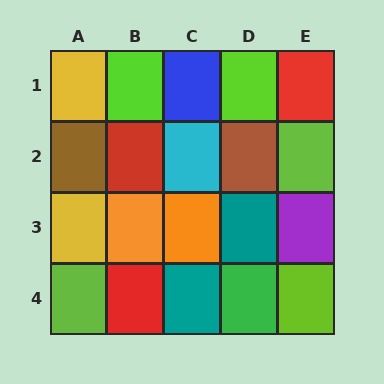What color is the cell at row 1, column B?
Lime.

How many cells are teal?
2 cells are teal.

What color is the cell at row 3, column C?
Orange.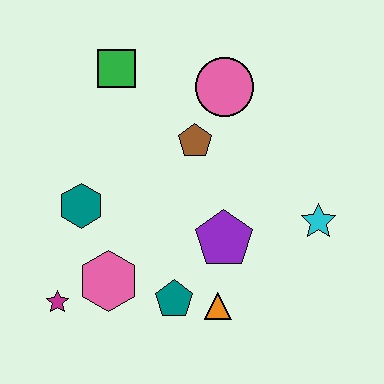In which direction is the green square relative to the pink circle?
The green square is to the left of the pink circle.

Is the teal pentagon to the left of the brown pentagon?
Yes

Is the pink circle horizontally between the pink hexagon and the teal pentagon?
No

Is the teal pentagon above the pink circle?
No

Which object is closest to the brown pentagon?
The pink circle is closest to the brown pentagon.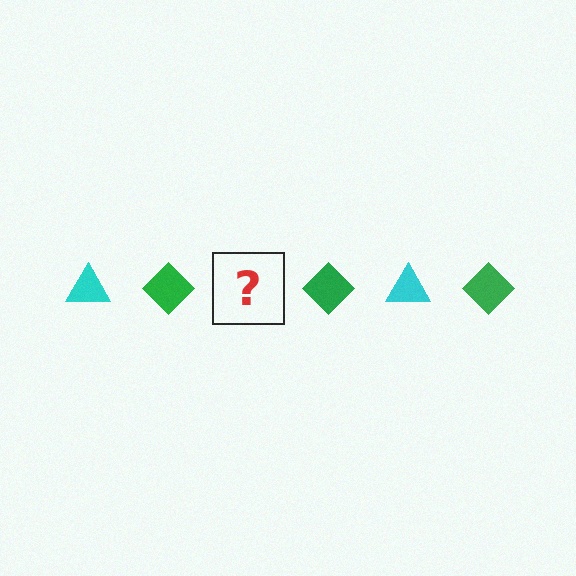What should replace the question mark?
The question mark should be replaced with a cyan triangle.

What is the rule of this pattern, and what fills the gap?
The rule is that the pattern alternates between cyan triangle and green diamond. The gap should be filled with a cyan triangle.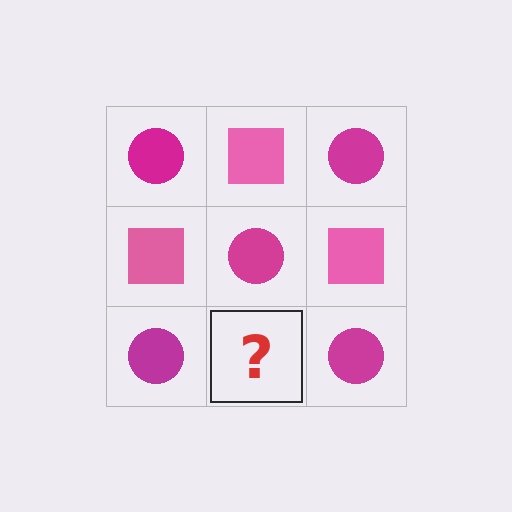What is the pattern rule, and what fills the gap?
The rule is that it alternates magenta circle and pink square in a checkerboard pattern. The gap should be filled with a pink square.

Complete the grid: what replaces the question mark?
The question mark should be replaced with a pink square.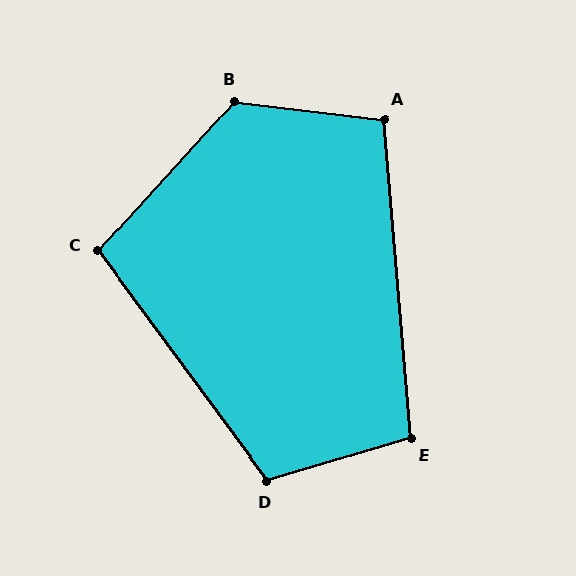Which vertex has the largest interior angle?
B, at approximately 126 degrees.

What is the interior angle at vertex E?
Approximately 102 degrees (obtuse).